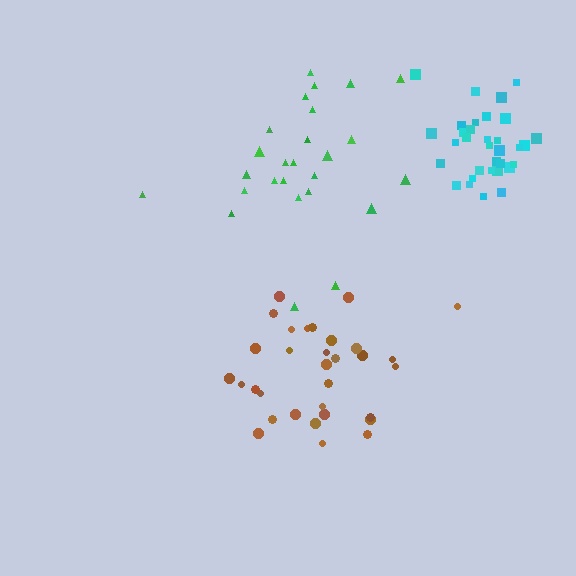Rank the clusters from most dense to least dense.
cyan, brown, green.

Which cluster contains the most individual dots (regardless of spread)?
Cyan (34).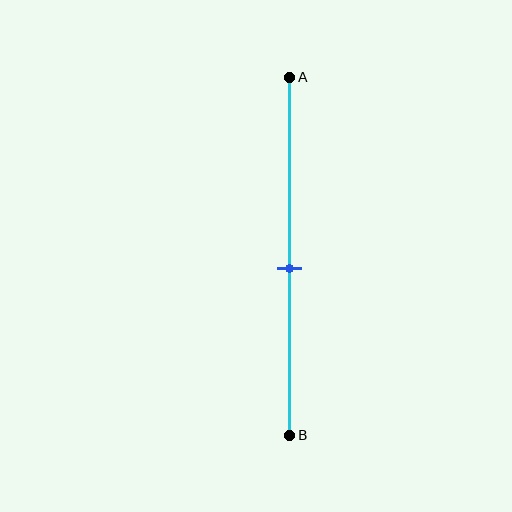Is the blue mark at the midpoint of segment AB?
No, the mark is at about 55% from A, not at the 50% midpoint.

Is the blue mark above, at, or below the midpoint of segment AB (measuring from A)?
The blue mark is below the midpoint of segment AB.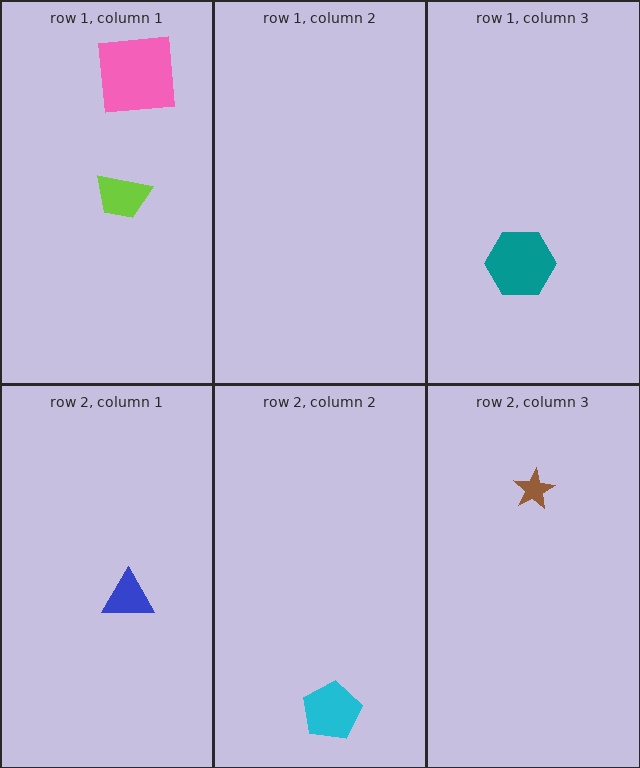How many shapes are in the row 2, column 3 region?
1.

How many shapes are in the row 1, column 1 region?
2.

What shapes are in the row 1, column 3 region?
The teal hexagon.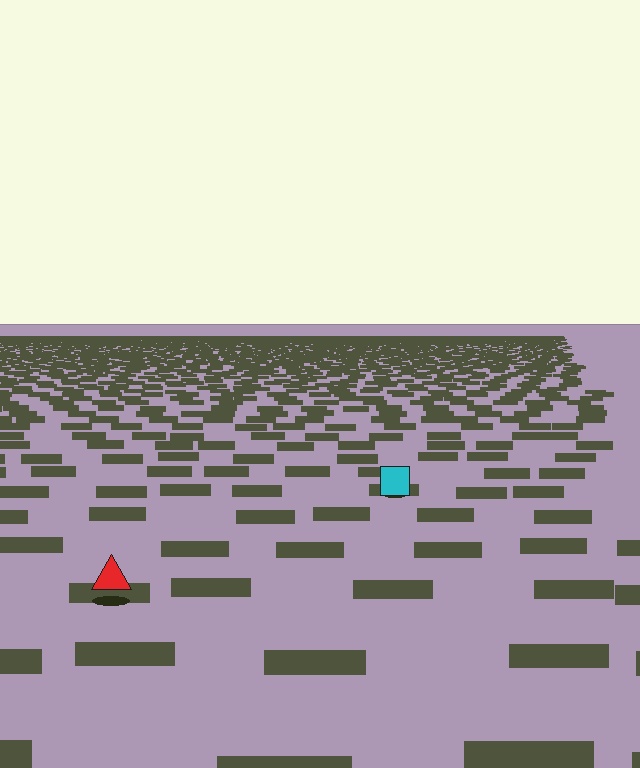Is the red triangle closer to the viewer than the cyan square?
Yes. The red triangle is closer — you can tell from the texture gradient: the ground texture is coarser near it.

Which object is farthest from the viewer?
The cyan square is farthest from the viewer. It appears smaller and the ground texture around it is denser.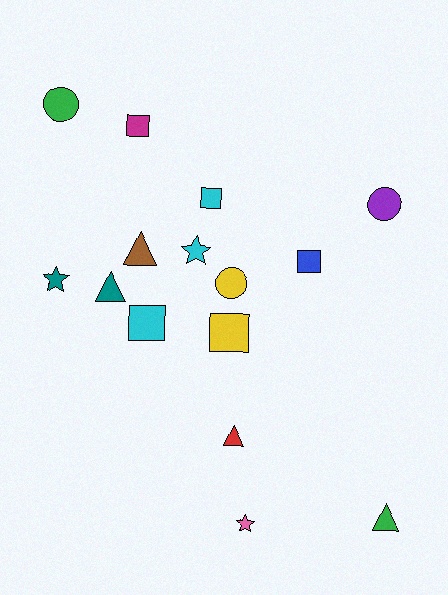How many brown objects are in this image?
There is 1 brown object.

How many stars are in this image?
There are 3 stars.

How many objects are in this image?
There are 15 objects.